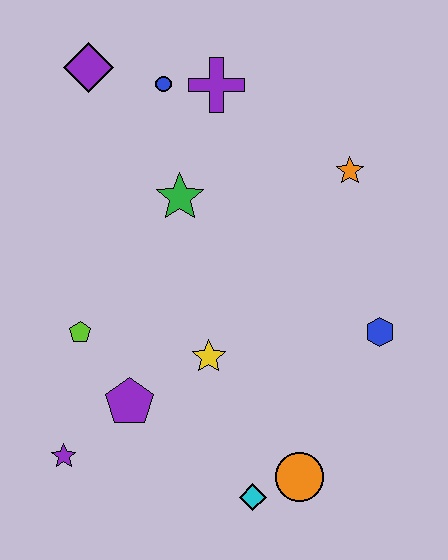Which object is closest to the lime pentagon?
The purple pentagon is closest to the lime pentagon.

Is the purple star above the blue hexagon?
No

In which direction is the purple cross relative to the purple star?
The purple cross is above the purple star.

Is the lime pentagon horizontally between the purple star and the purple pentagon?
Yes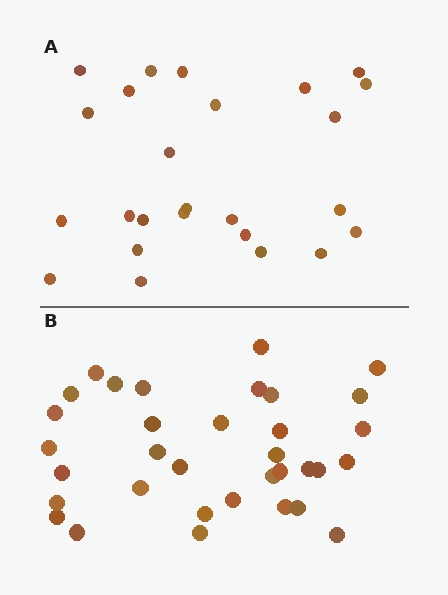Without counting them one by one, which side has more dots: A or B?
Region B (the bottom region) has more dots.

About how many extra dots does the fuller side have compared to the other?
Region B has roughly 8 or so more dots than region A.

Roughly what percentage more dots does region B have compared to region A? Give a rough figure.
About 35% more.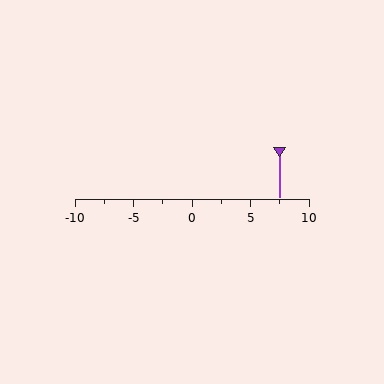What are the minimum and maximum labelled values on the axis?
The axis runs from -10 to 10.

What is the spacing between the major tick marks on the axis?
The major ticks are spaced 5 apart.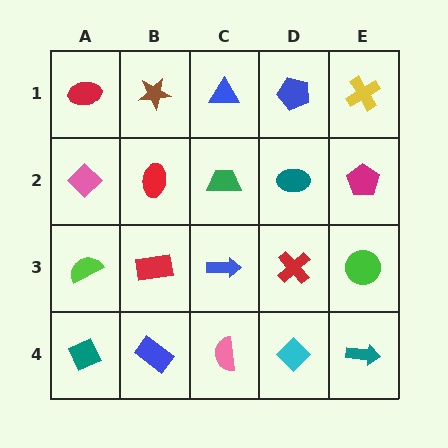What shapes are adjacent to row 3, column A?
A pink diamond (row 2, column A), a teal diamond (row 4, column A), a red rectangle (row 3, column B).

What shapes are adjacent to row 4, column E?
A green circle (row 3, column E), a cyan diamond (row 4, column D).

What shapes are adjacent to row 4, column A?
A lime semicircle (row 3, column A), a blue rectangle (row 4, column B).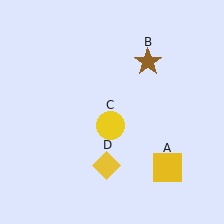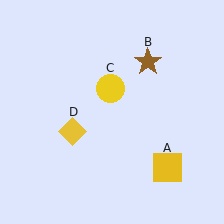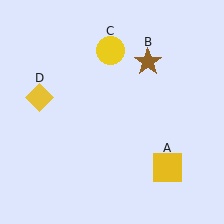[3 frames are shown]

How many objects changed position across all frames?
2 objects changed position: yellow circle (object C), yellow diamond (object D).